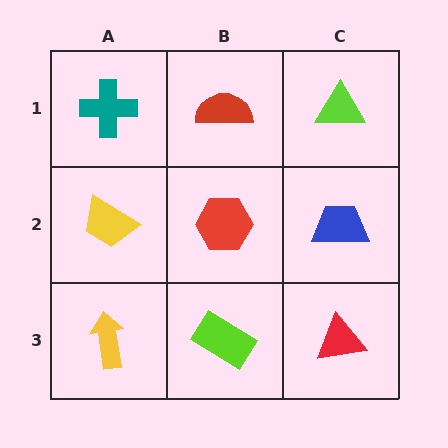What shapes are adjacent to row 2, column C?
A lime triangle (row 1, column C), a red triangle (row 3, column C), a red hexagon (row 2, column B).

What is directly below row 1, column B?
A red hexagon.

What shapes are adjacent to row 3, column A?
A yellow trapezoid (row 2, column A), a lime rectangle (row 3, column B).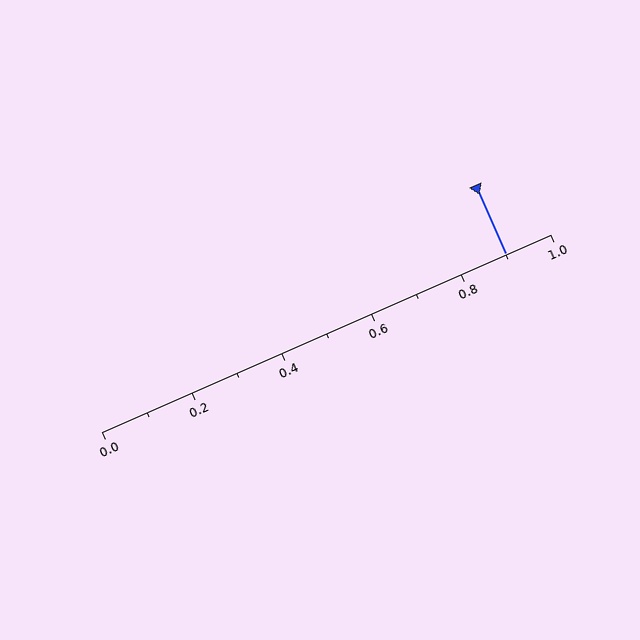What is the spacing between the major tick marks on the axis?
The major ticks are spaced 0.2 apart.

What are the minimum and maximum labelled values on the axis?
The axis runs from 0.0 to 1.0.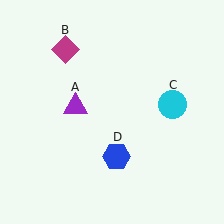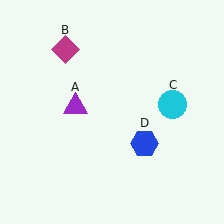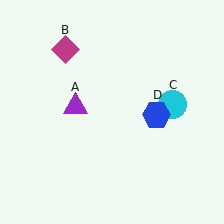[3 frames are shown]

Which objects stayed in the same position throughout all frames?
Purple triangle (object A) and magenta diamond (object B) and cyan circle (object C) remained stationary.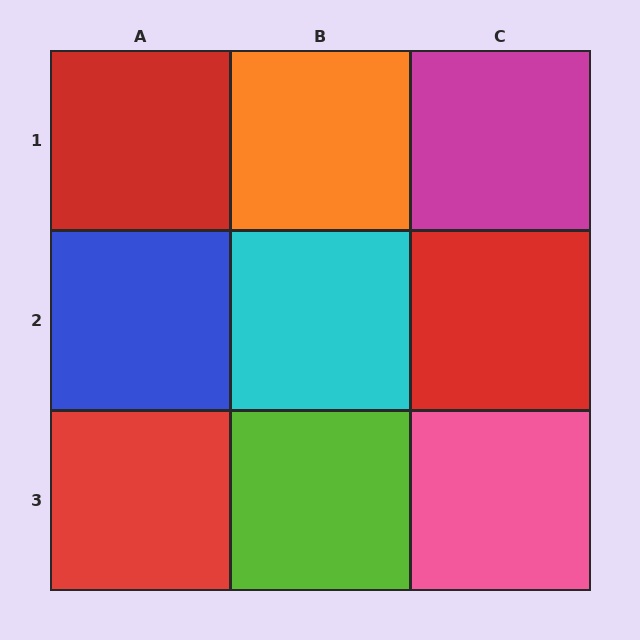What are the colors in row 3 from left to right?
Red, lime, pink.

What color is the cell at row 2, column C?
Red.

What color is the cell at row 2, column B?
Cyan.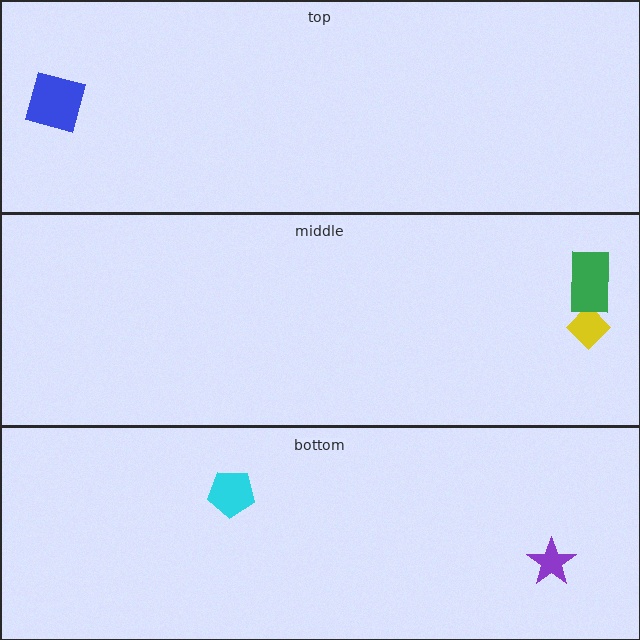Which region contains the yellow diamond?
The middle region.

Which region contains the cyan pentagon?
The bottom region.